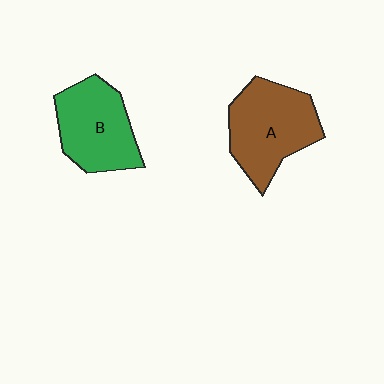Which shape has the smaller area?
Shape B (green).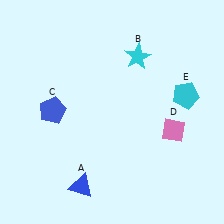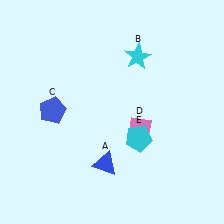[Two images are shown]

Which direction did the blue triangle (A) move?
The blue triangle (A) moved right.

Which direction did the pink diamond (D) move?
The pink diamond (D) moved left.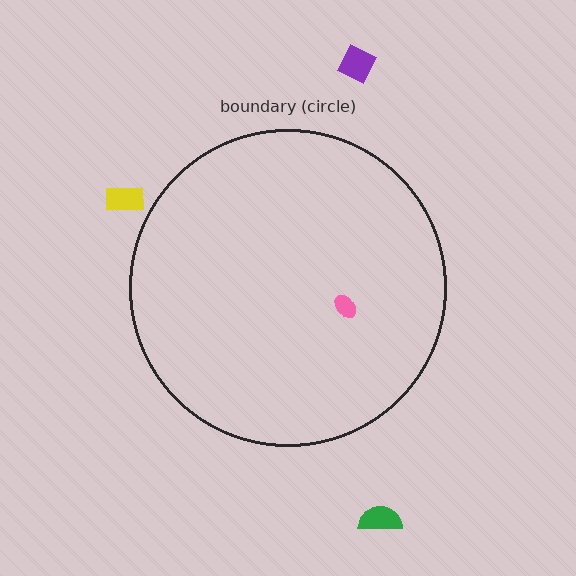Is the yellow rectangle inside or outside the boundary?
Outside.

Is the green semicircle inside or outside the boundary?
Outside.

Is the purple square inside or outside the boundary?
Outside.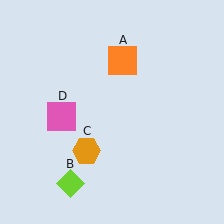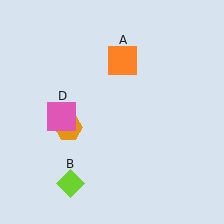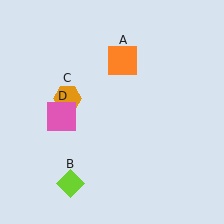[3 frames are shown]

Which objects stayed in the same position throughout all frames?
Orange square (object A) and lime diamond (object B) and pink square (object D) remained stationary.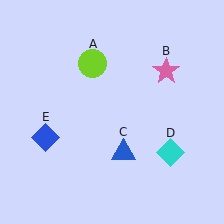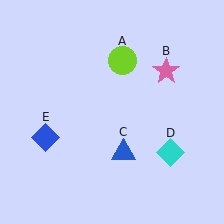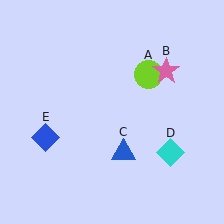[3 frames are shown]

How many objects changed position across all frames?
1 object changed position: lime circle (object A).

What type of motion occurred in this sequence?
The lime circle (object A) rotated clockwise around the center of the scene.